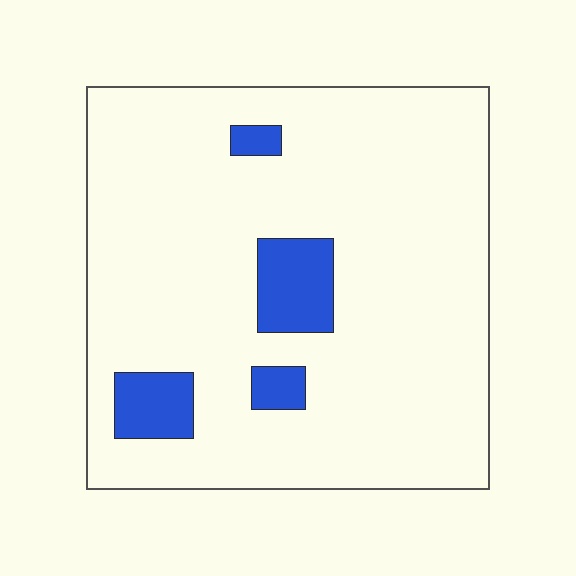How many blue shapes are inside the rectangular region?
4.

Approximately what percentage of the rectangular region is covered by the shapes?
Approximately 10%.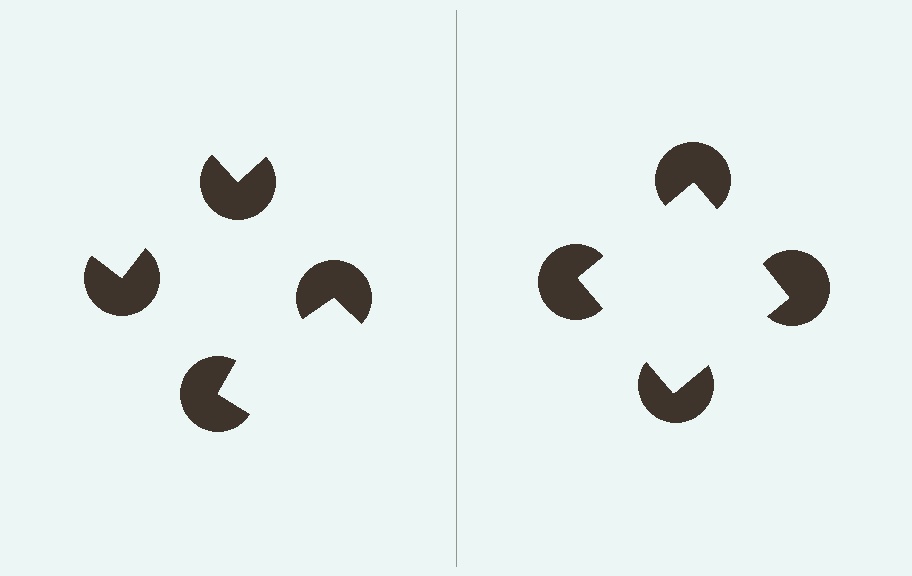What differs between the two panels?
The pac-man discs are positioned identically on both sides; only the wedge orientations differ. On the right they align to a square; on the left they are misaligned.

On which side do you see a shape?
An illusory square appears on the right side. On the left side the wedge cuts are rotated, so no coherent shape forms.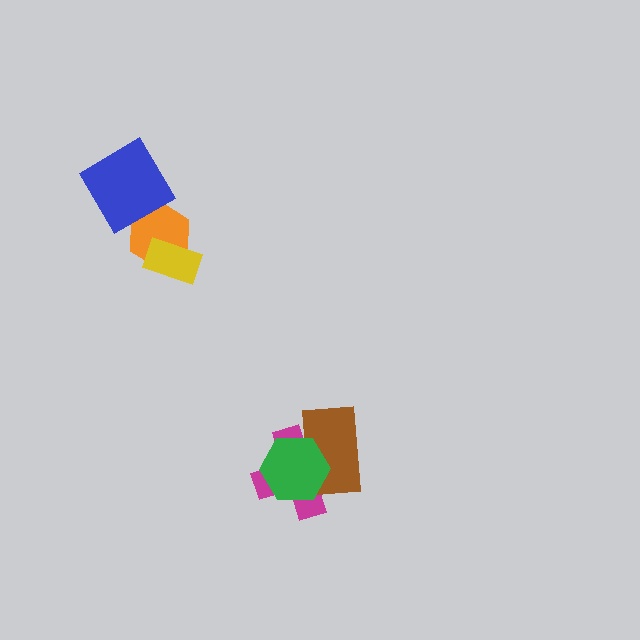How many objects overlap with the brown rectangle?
2 objects overlap with the brown rectangle.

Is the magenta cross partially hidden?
Yes, it is partially covered by another shape.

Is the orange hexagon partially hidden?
Yes, it is partially covered by another shape.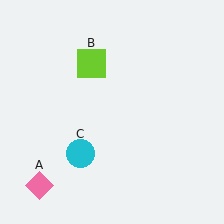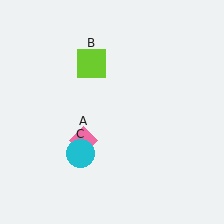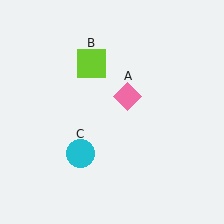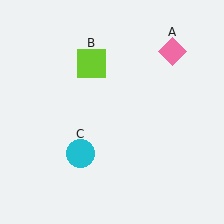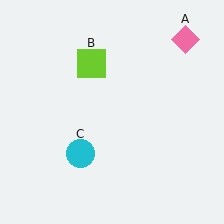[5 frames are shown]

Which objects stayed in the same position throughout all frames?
Lime square (object B) and cyan circle (object C) remained stationary.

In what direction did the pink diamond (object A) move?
The pink diamond (object A) moved up and to the right.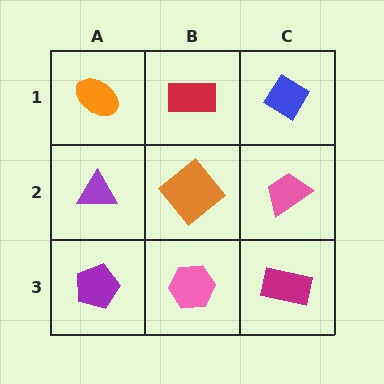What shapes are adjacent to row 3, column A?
A purple triangle (row 2, column A), a pink hexagon (row 3, column B).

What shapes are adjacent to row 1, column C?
A pink trapezoid (row 2, column C), a red rectangle (row 1, column B).